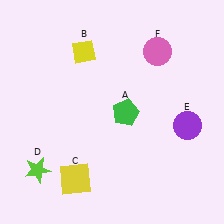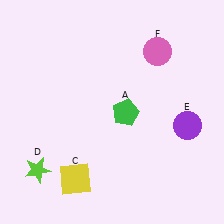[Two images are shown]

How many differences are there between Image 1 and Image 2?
There is 1 difference between the two images.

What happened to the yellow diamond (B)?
The yellow diamond (B) was removed in Image 2. It was in the top-left area of Image 1.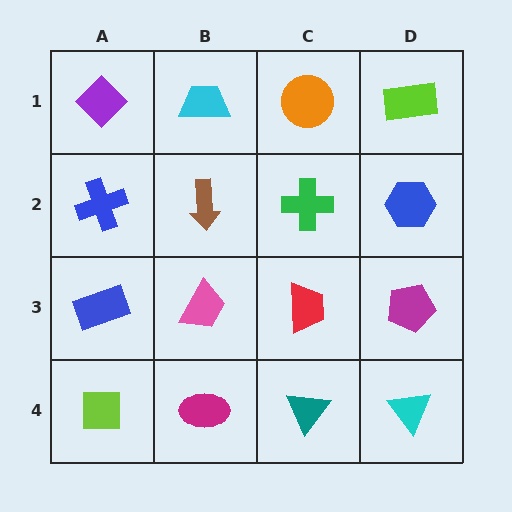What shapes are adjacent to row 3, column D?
A blue hexagon (row 2, column D), a cyan triangle (row 4, column D), a red trapezoid (row 3, column C).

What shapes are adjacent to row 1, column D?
A blue hexagon (row 2, column D), an orange circle (row 1, column C).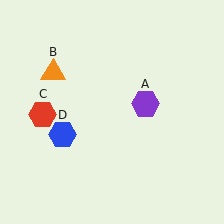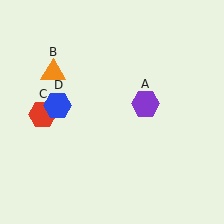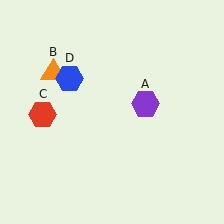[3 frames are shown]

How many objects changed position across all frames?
1 object changed position: blue hexagon (object D).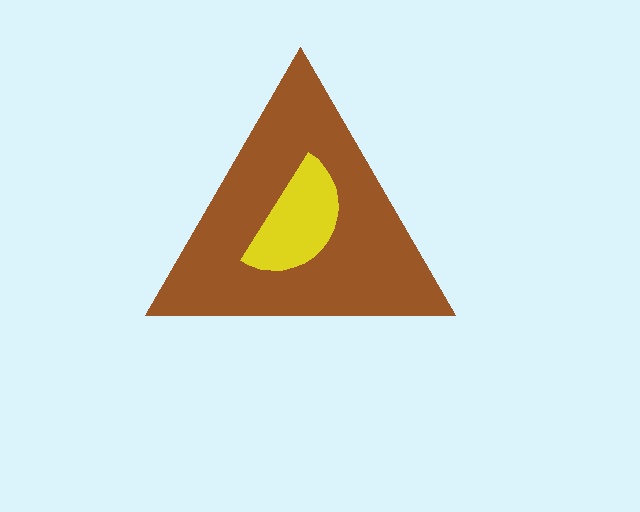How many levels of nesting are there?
2.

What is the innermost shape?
The yellow semicircle.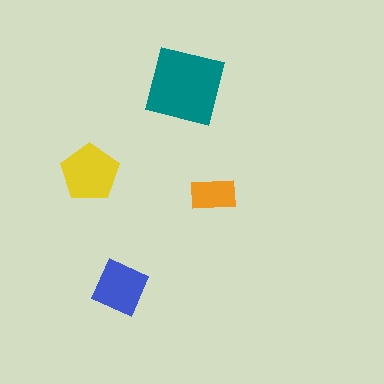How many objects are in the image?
There are 4 objects in the image.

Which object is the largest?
The teal square.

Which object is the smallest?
The orange rectangle.